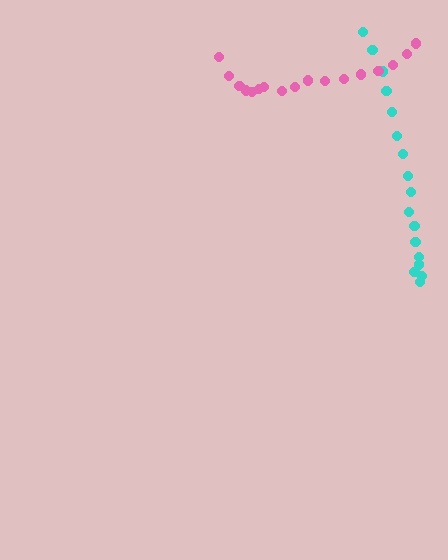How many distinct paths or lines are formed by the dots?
There are 2 distinct paths.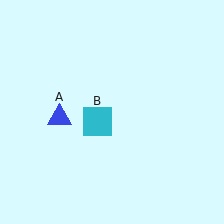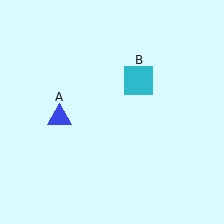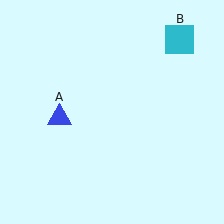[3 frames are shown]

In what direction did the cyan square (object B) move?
The cyan square (object B) moved up and to the right.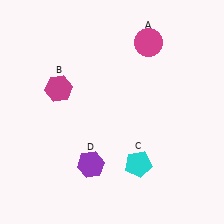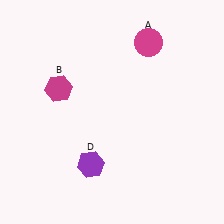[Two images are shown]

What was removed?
The cyan pentagon (C) was removed in Image 2.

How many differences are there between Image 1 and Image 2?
There is 1 difference between the two images.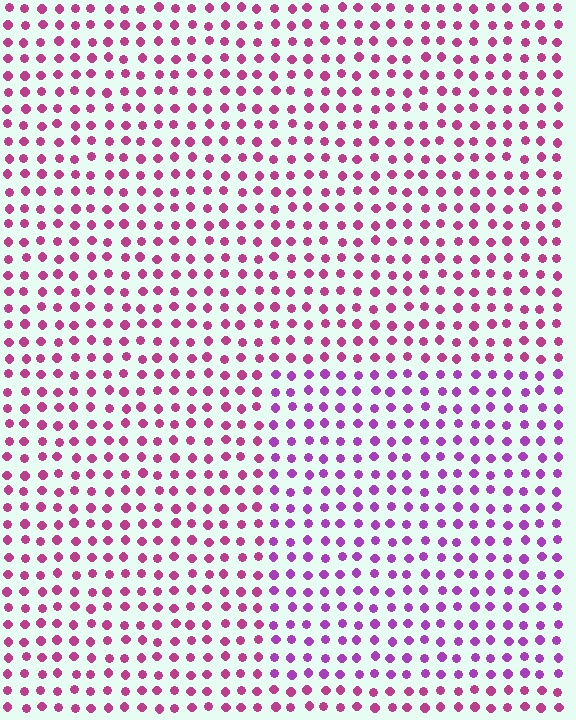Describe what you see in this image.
The image is filled with small magenta elements in a uniform arrangement. A rectangle-shaped region is visible where the elements are tinted to a slightly different hue, forming a subtle color boundary.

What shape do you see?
I see a rectangle.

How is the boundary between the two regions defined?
The boundary is defined purely by a slight shift in hue (about 31 degrees). Spacing, size, and orientation are identical on both sides.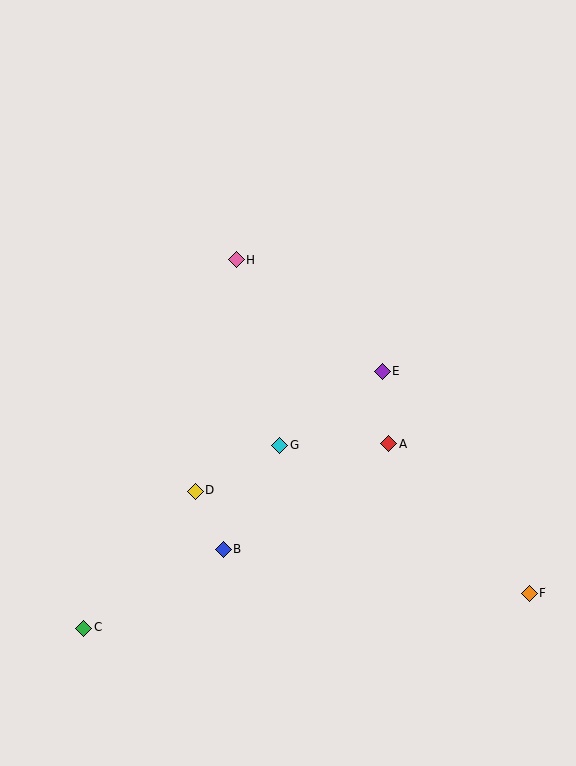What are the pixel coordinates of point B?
Point B is at (223, 550).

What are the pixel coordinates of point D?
Point D is at (195, 491).